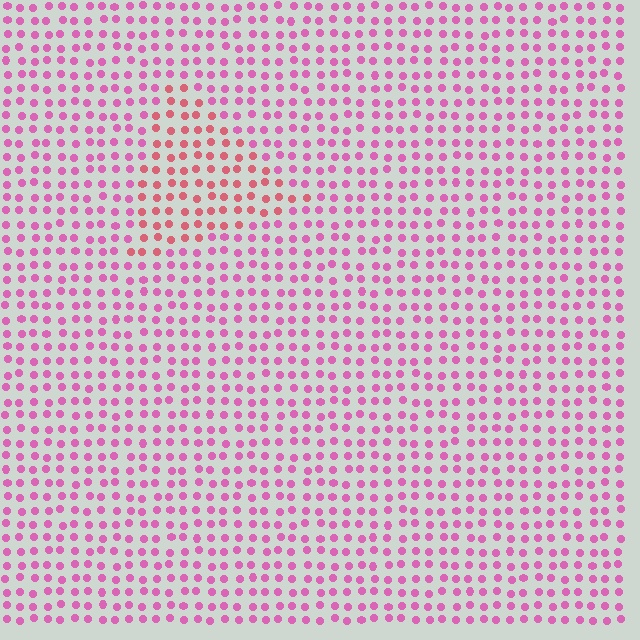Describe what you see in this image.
The image is filled with small pink elements in a uniform arrangement. A triangle-shaped region is visible where the elements are tinted to a slightly different hue, forming a subtle color boundary.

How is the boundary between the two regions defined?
The boundary is defined purely by a slight shift in hue (about 31 degrees). Spacing, size, and orientation are identical on both sides.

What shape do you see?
I see a triangle.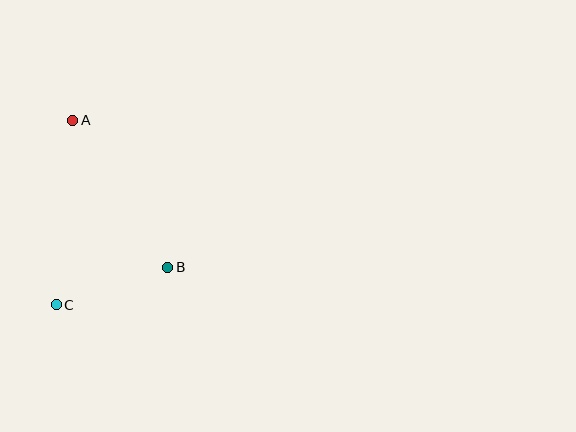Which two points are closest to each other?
Points B and C are closest to each other.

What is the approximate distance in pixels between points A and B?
The distance between A and B is approximately 175 pixels.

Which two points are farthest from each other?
Points A and C are farthest from each other.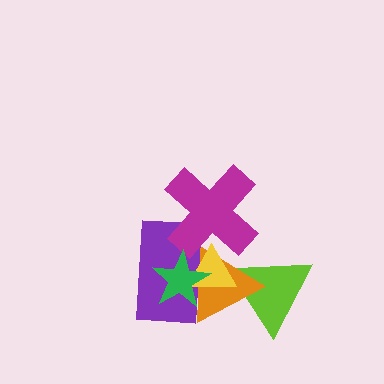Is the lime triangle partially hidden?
Yes, it is partially covered by another shape.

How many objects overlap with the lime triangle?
2 objects overlap with the lime triangle.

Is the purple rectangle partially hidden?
Yes, it is partially covered by another shape.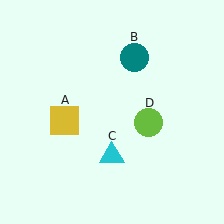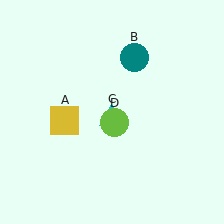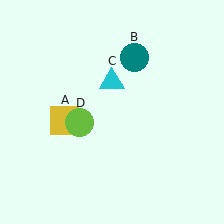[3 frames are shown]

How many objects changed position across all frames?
2 objects changed position: cyan triangle (object C), lime circle (object D).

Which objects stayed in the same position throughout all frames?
Yellow square (object A) and teal circle (object B) remained stationary.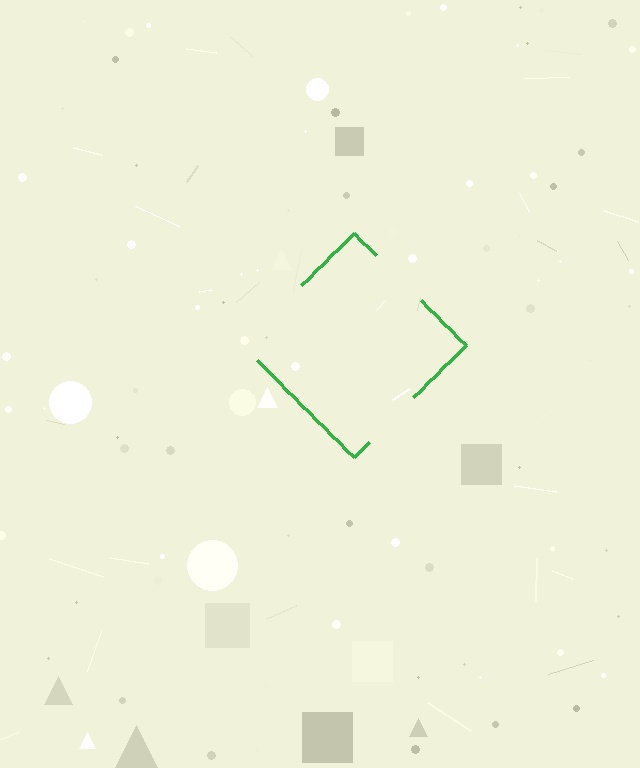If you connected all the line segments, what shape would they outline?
They would outline a diamond.